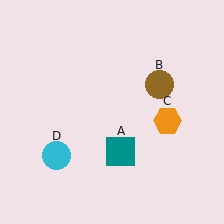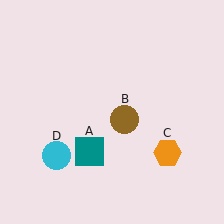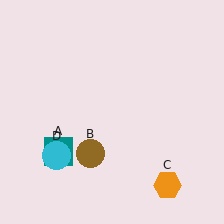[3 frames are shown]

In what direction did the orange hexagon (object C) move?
The orange hexagon (object C) moved down.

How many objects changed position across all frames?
3 objects changed position: teal square (object A), brown circle (object B), orange hexagon (object C).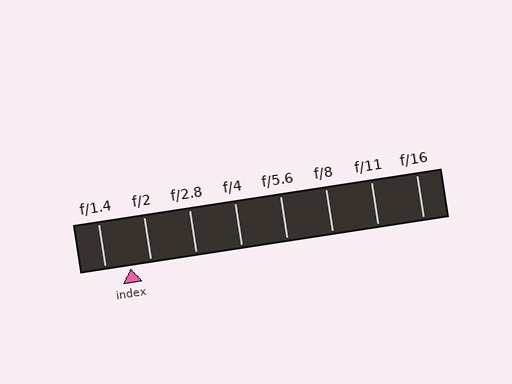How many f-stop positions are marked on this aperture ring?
There are 8 f-stop positions marked.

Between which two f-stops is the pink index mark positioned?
The index mark is between f/1.4 and f/2.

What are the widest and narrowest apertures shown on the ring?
The widest aperture shown is f/1.4 and the narrowest is f/16.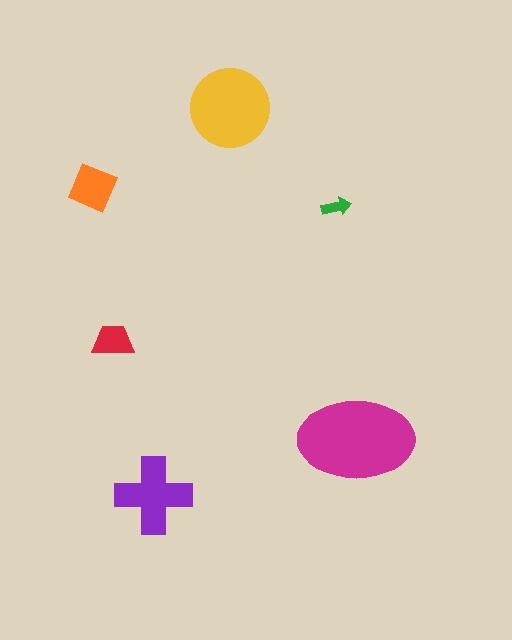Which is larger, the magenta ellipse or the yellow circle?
The magenta ellipse.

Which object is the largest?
The magenta ellipse.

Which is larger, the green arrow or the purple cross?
The purple cross.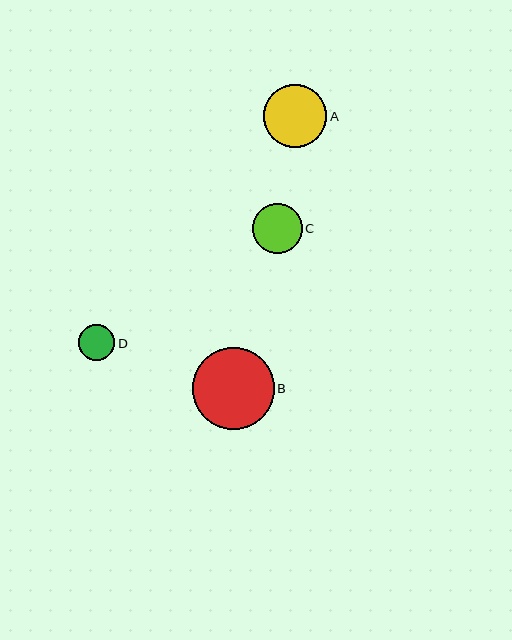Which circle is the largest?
Circle B is the largest with a size of approximately 82 pixels.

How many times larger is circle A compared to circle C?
Circle A is approximately 1.3 times the size of circle C.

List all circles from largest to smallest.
From largest to smallest: B, A, C, D.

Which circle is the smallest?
Circle D is the smallest with a size of approximately 36 pixels.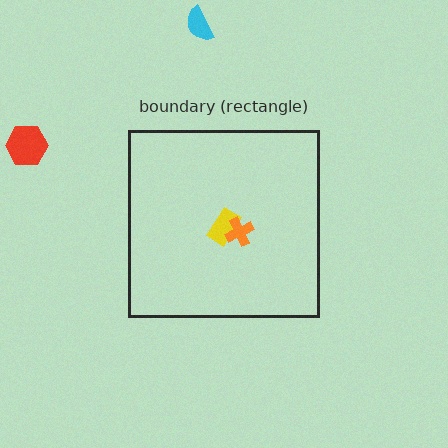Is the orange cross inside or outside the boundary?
Inside.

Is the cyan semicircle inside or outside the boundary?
Outside.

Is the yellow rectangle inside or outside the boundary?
Inside.